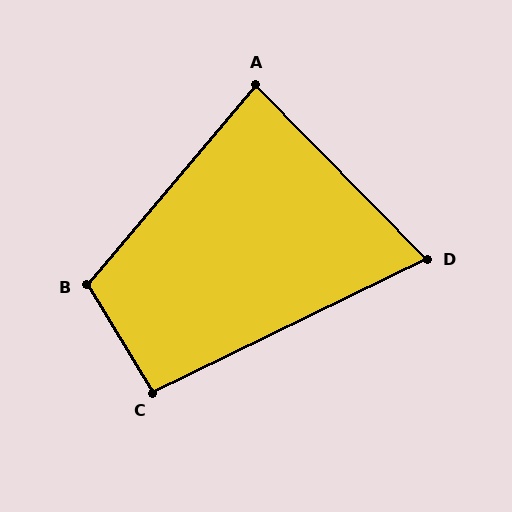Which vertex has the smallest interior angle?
D, at approximately 71 degrees.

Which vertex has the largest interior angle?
B, at approximately 109 degrees.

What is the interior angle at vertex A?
Approximately 85 degrees (acute).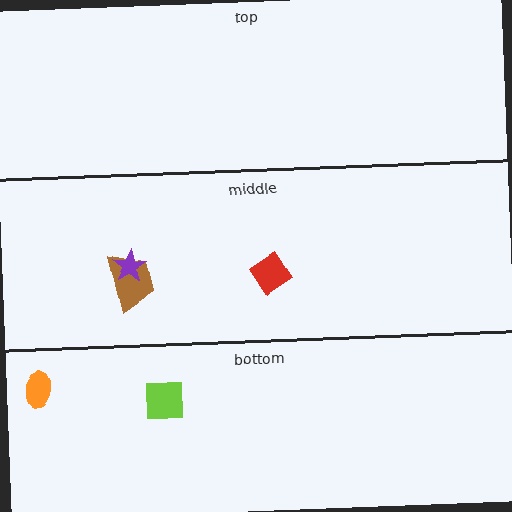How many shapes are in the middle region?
3.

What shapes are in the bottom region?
The orange ellipse, the lime square.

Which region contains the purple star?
The middle region.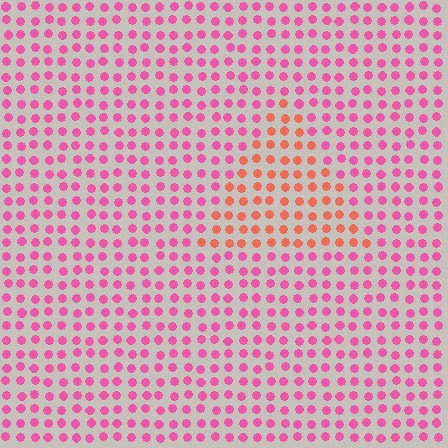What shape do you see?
I see a triangle.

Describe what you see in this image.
The image is filled with small pink elements in a uniform arrangement. A triangle-shaped region is visible where the elements are tinted to a slightly different hue, forming a subtle color boundary.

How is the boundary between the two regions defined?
The boundary is defined purely by a slight shift in hue (about 40 degrees). Spacing, size, and orientation are identical on both sides.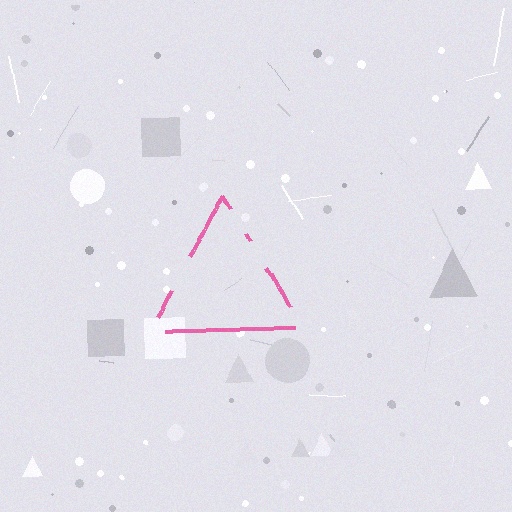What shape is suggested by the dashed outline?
The dashed outline suggests a triangle.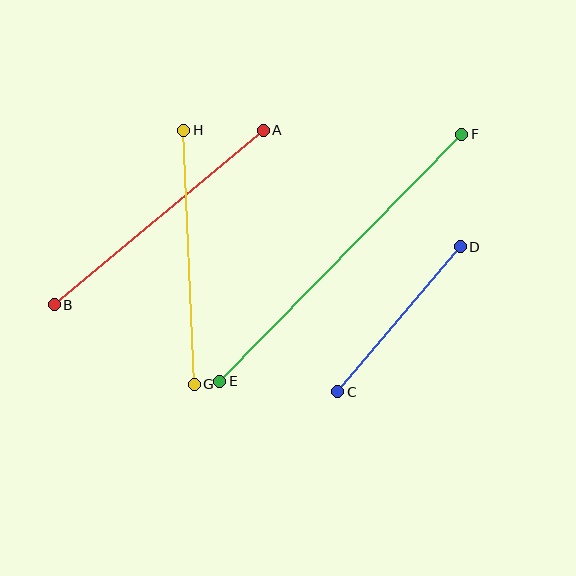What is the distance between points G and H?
The distance is approximately 254 pixels.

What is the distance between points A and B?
The distance is approximately 272 pixels.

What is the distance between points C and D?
The distance is approximately 190 pixels.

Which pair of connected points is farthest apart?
Points E and F are farthest apart.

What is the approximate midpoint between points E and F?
The midpoint is at approximately (341, 258) pixels.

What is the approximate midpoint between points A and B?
The midpoint is at approximately (159, 217) pixels.